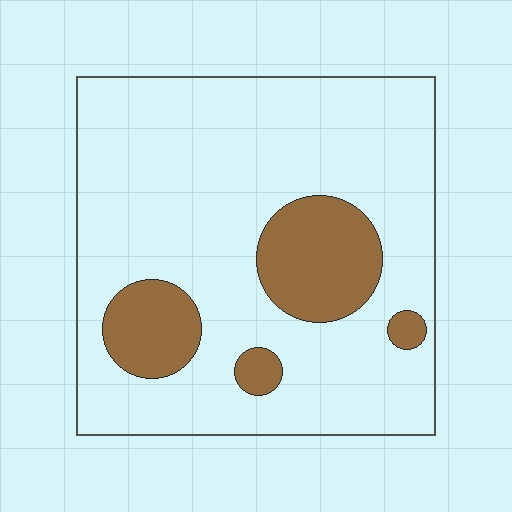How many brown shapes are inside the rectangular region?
4.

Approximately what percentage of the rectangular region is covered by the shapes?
Approximately 20%.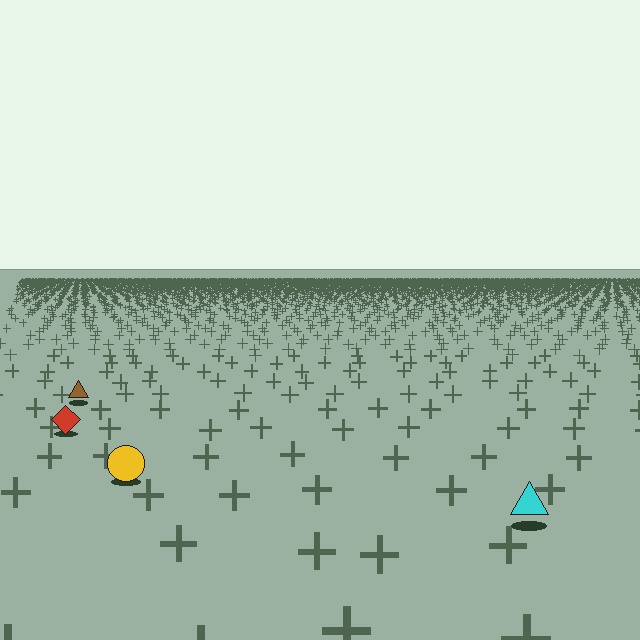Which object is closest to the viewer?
The cyan triangle is closest. The texture marks near it are larger and more spread out.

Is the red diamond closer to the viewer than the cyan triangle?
No. The cyan triangle is closer — you can tell from the texture gradient: the ground texture is coarser near it.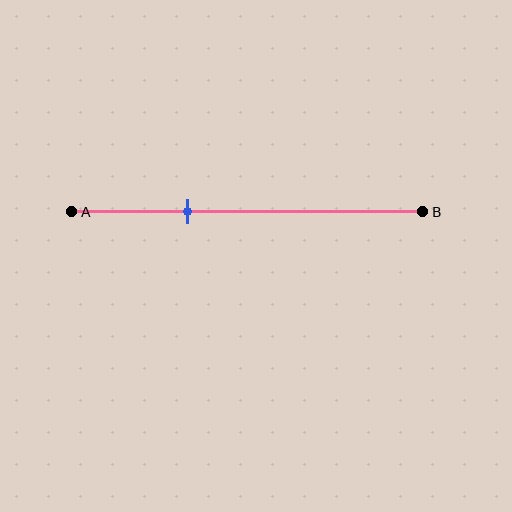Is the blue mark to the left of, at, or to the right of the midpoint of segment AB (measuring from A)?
The blue mark is to the left of the midpoint of segment AB.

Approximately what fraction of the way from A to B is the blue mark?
The blue mark is approximately 35% of the way from A to B.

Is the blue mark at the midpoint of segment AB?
No, the mark is at about 35% from A, not at the 50% midpoint.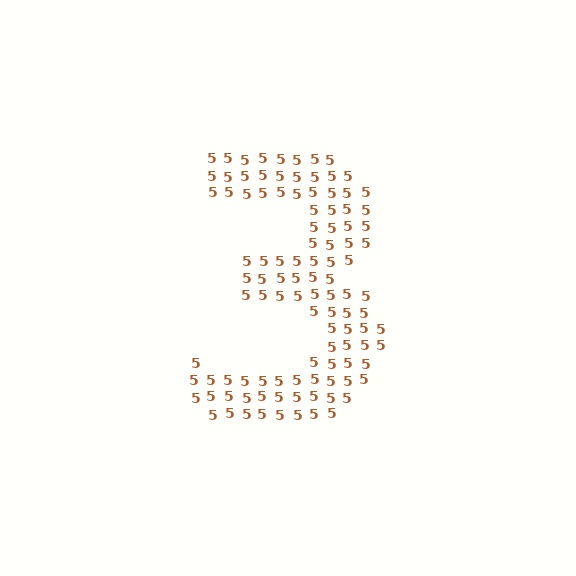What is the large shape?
The large shape is the digit 3.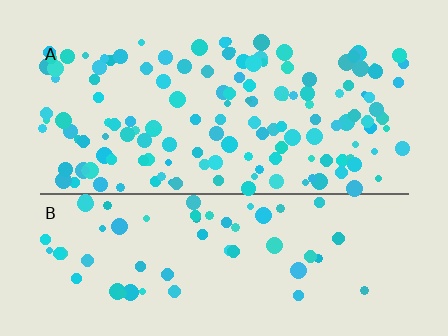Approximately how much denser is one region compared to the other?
Approximately 2.3× — region A over region B.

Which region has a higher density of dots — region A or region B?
A (the top).